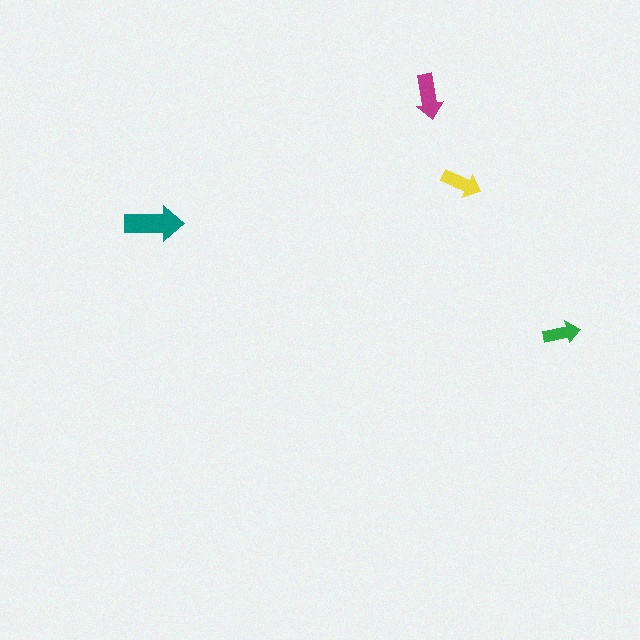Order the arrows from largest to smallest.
the teal one, the magenta one, the yellow one, the green one.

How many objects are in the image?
There are 4 objects in the image.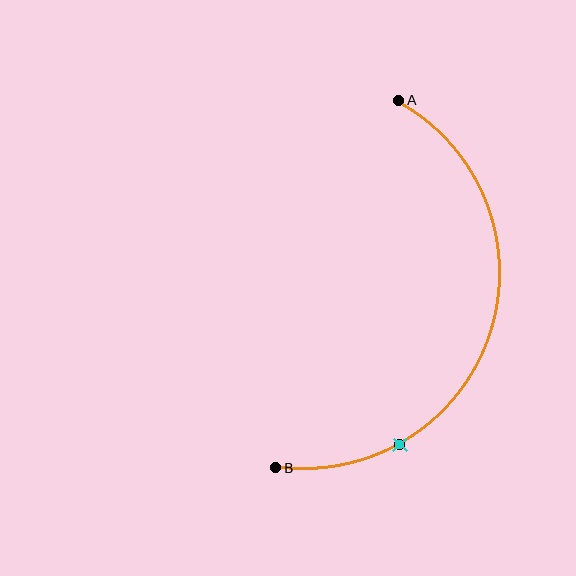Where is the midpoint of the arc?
The arc midpoint is the point on the curve farthest from the straight line joining A and B. It sits to the right of that line.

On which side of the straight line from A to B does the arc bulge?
The arc bulges to the right of the straight line connecting A and B.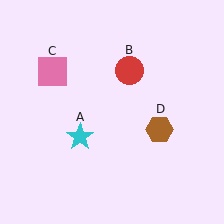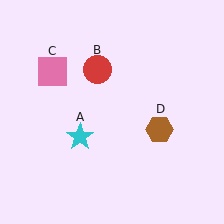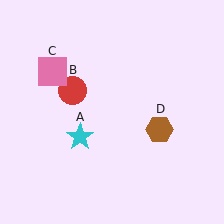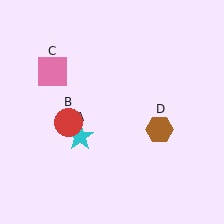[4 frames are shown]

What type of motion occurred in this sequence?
The red circle (object B) rotated counterclockwise around the center of the scene.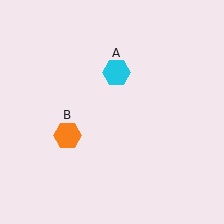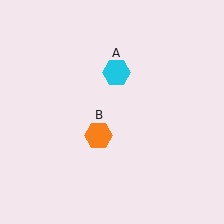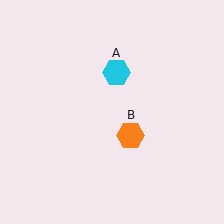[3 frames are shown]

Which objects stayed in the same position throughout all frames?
Cyan hexagon (object A) remained stationary.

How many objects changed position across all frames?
1 object changed position: orange hexagon (object B).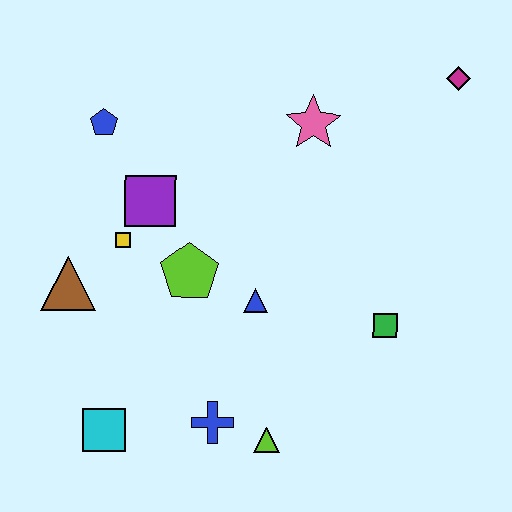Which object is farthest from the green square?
The blue pentagon is farthest from the green square.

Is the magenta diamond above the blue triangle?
Yes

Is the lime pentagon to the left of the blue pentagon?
No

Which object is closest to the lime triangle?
The blue cross is closest to the lime triangle.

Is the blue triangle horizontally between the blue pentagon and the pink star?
Yes